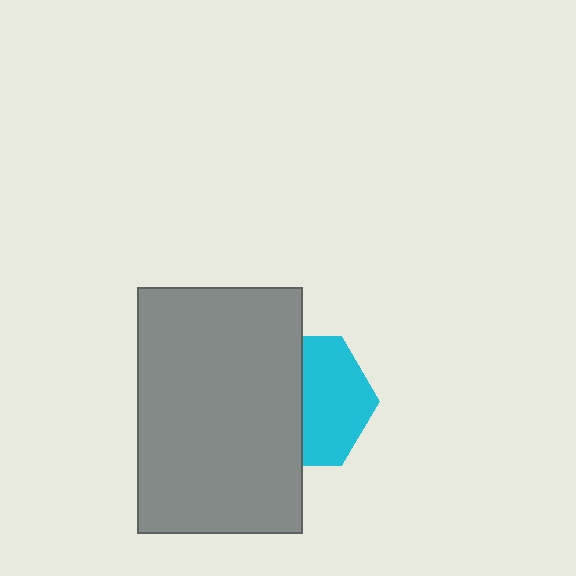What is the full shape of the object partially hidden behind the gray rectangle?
The partially hidden object is a cyan hexagon.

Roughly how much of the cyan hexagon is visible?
About half of it is visible (roughly 51%).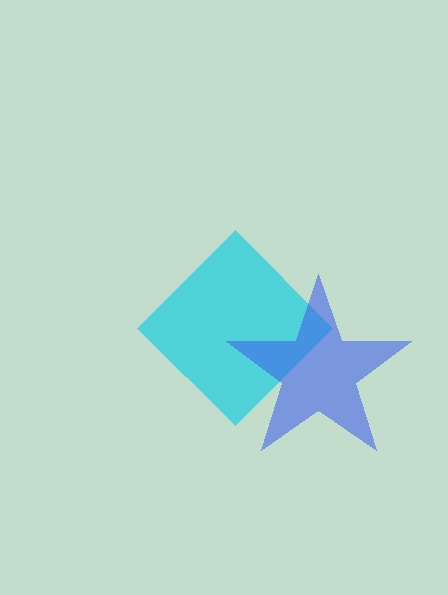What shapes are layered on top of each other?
The layered shapes are: a cyan diamond, a blue star.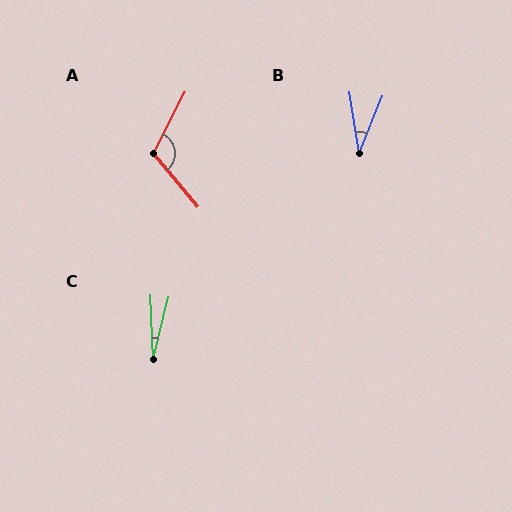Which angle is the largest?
A, at approximately 113 degrees.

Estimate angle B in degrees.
Approximately 31 degrees.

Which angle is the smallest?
C, at approximately 16 degrees.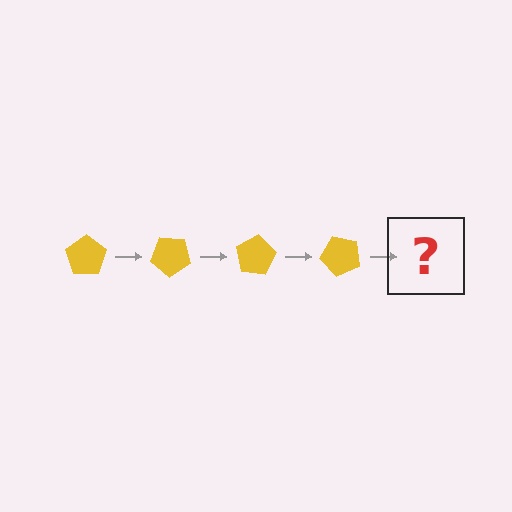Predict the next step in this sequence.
The next step is a yellow pentagon rotated 160 degrees.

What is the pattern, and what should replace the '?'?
The pattern is that the pentagon rotates 40 degrees each step. The '?' should be a yellow pentagon rotated 160 degrees.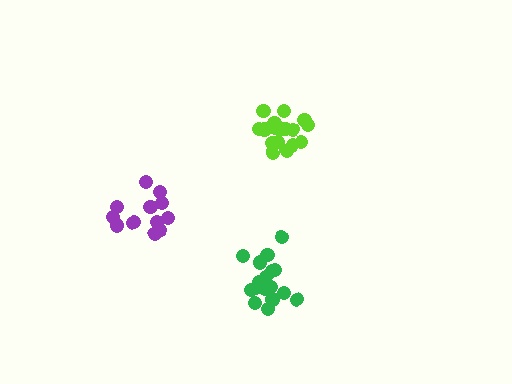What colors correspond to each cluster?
The clusters are colored: green, lime, purple.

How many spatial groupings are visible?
There are 3 spatial groupings.